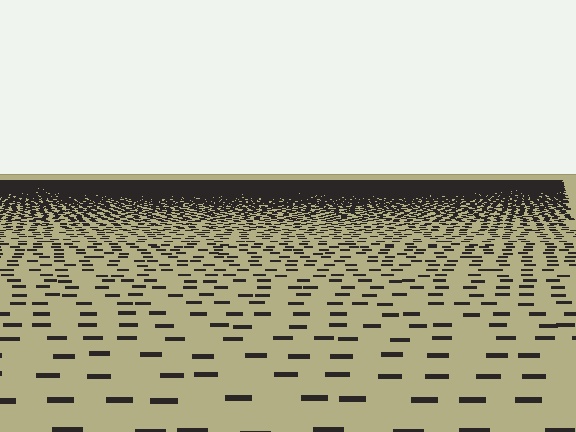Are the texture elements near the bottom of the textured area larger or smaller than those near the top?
Larger. Near the bottom, elements are closer to the viewer and appear at a bigger on-screen size.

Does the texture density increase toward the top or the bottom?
Density increases toward the top.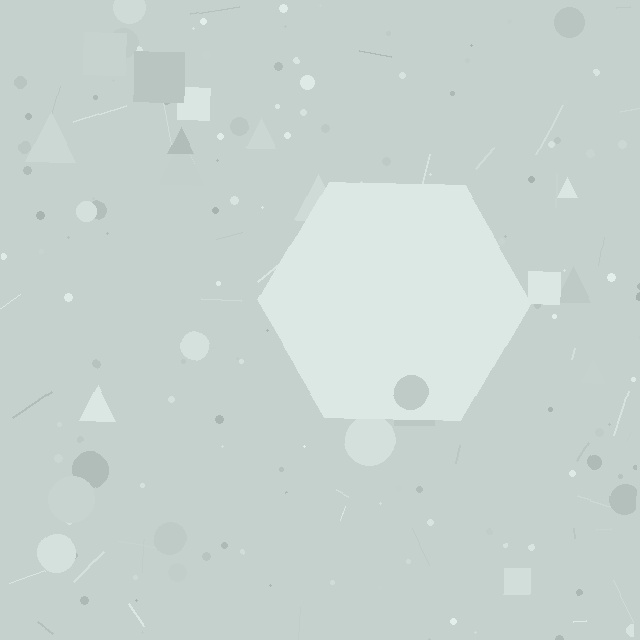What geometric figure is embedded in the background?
A hexagon is embedded in the background.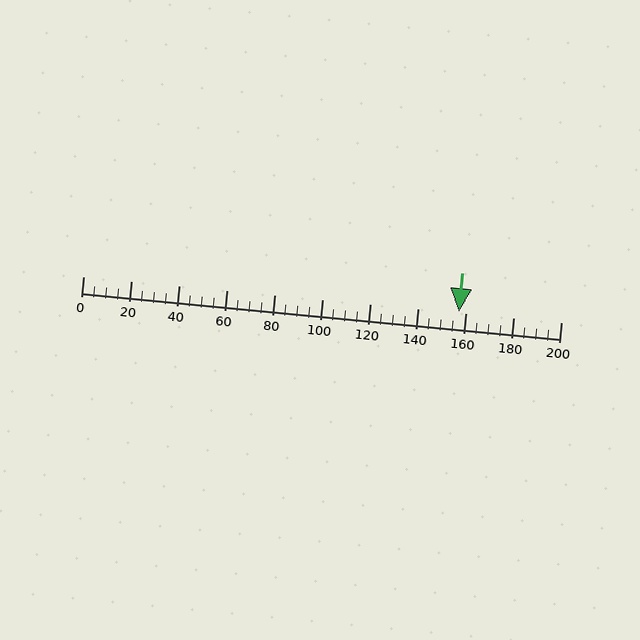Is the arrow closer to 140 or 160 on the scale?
The arrow is closer to 160.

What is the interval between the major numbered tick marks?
The major tick marks are spaced 20 units apart.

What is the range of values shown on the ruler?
The ruler shows values from 0 to 200.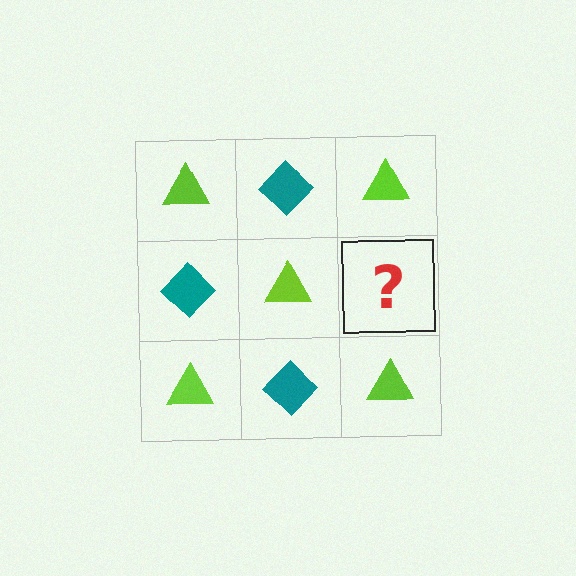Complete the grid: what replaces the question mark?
The question mark should be replaced with a teal diamond.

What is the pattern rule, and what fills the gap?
The rule is that it alternates lime triangle and teal diamond in a checkerboard pattern. The gap should be filled with a teal diamond.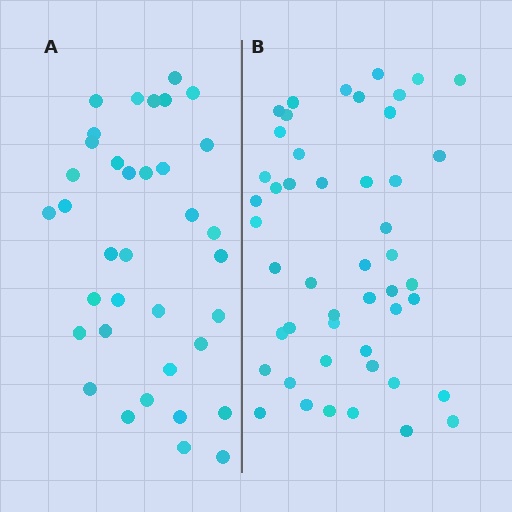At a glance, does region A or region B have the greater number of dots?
Region B (the right region) has more dots.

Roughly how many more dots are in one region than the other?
Region B has roughly 12 or so more dots than region A.